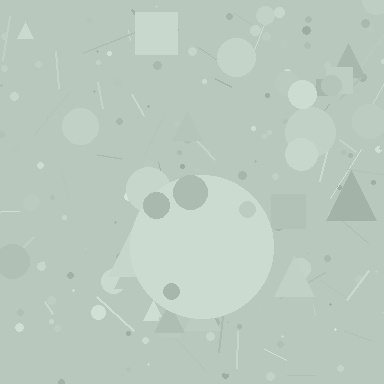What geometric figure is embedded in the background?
A circle is embedded in the background.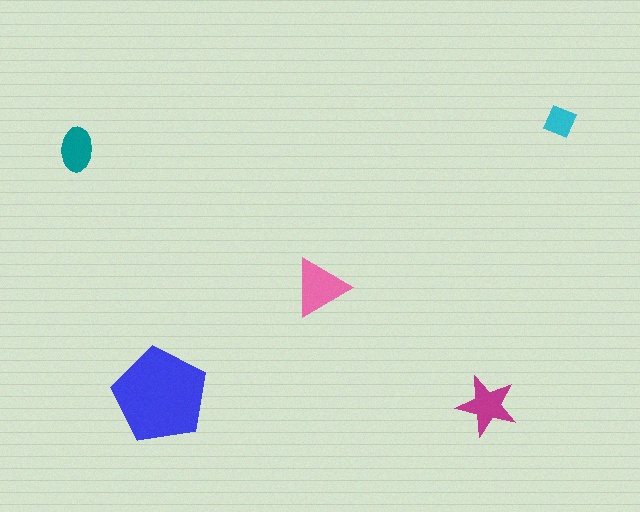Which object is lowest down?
The magenta star is bottommost.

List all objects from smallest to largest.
The cyan diamond, the teal ellipse, the magenta star, the pink triangle, the blue pentagon.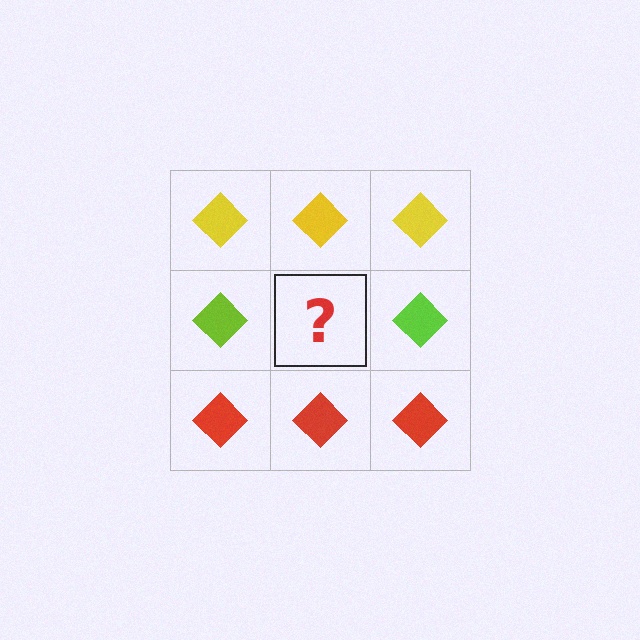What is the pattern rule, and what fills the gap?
The rule is that each row has a consistent color. The gap should be filled with a lime diamond.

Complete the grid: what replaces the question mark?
The question mark should be replaced with a lime diamond.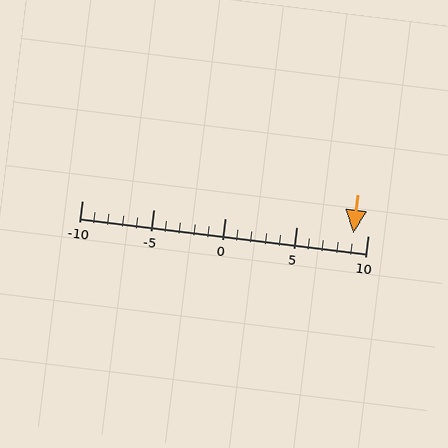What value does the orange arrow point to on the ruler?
The orange arrow points to approximately 9.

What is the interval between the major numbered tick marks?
The major tick marks are spaced 5 units apart.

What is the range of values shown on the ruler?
The ruler shows values from -10 to 10.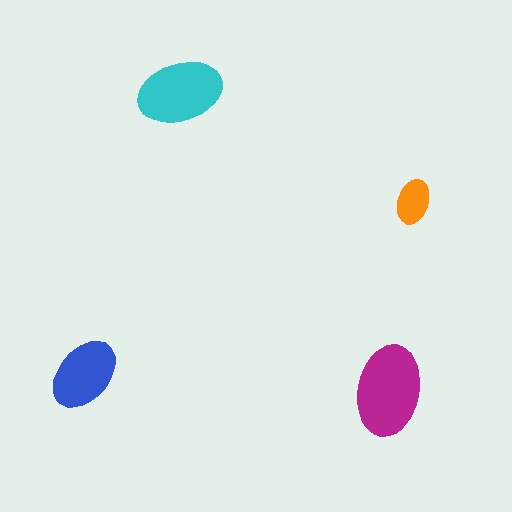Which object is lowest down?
The magenta ellipse is bottommost.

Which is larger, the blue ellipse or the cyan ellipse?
The cyan one.